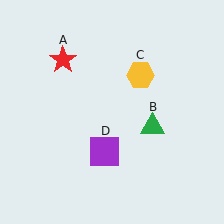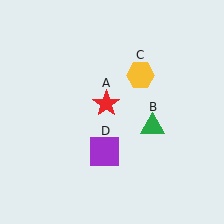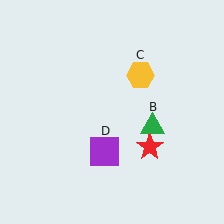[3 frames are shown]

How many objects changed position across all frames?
1 object changed position: red star (object A).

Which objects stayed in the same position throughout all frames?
Green triangle (object B) and yellow hexagon (object C) and purple square (object D) remained stationary.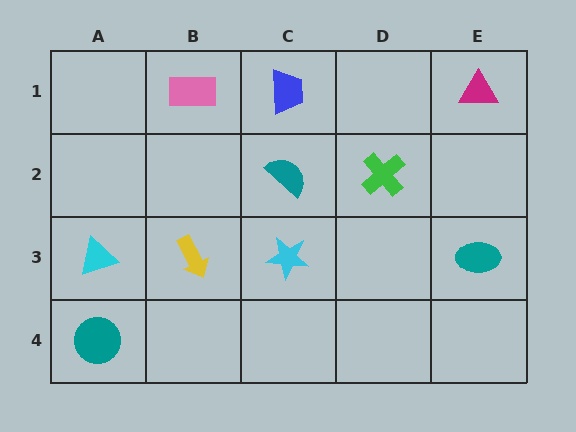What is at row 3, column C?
A cyan star.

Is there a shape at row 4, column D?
No, that cell is empty.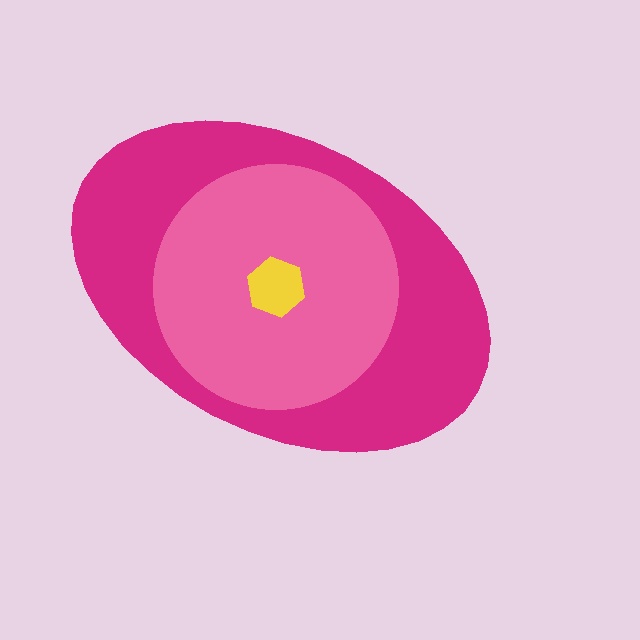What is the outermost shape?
The magenta ellipse.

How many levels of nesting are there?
3.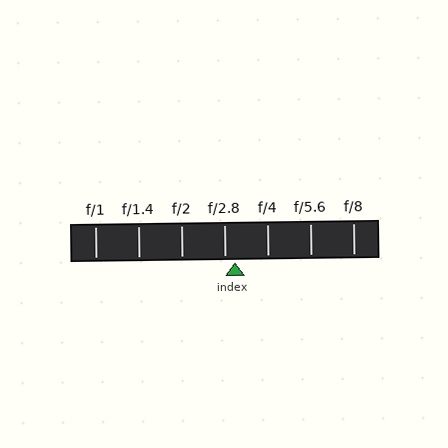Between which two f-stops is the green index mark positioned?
The index mark is between f/2.8 and f/4.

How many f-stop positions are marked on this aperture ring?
There are 7 f-stop positions marked.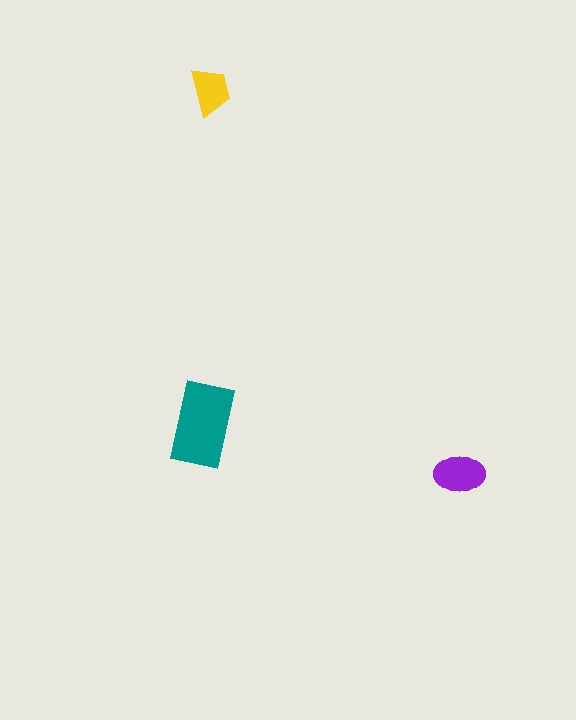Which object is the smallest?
The yellow trapezoid.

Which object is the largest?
The teal rectangle.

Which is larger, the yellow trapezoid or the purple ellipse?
The purple ellipse.